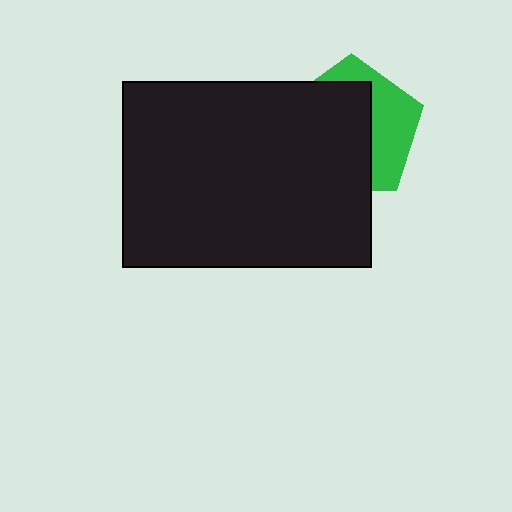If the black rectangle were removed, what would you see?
You would see the complete green pentagon.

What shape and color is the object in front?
The object in front is a black rectangle.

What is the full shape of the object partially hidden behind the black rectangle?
The partially hidden object is a green pentagon.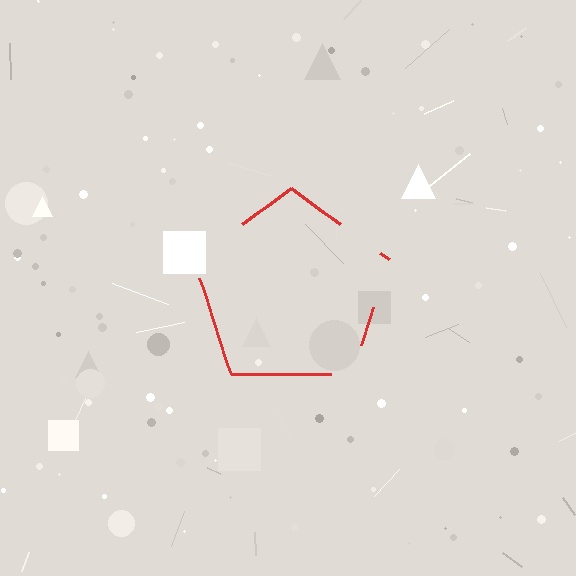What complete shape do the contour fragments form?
The contour fragments form a pentagon.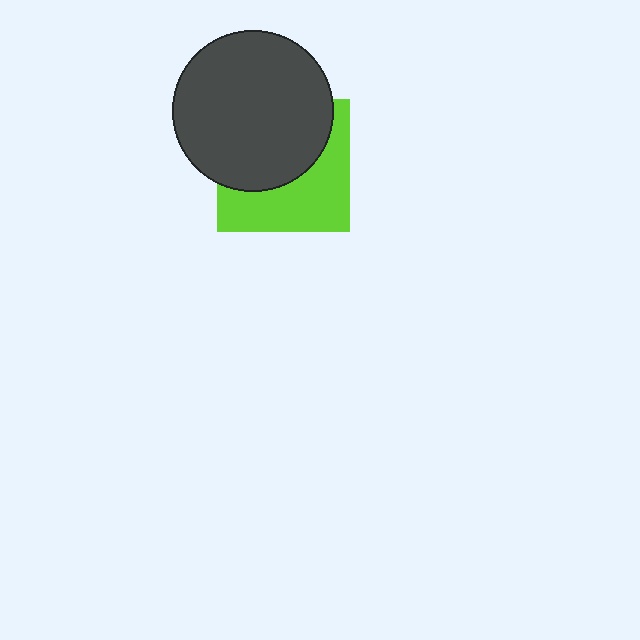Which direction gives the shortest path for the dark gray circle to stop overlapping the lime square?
Moving up gives the shortest separation.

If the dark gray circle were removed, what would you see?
You would see the complete lime square.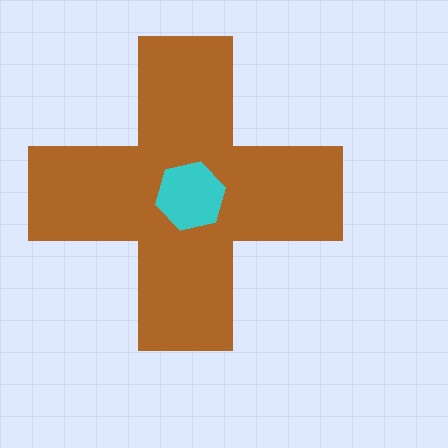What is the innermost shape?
The cyan hexagon.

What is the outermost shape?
The brown cross.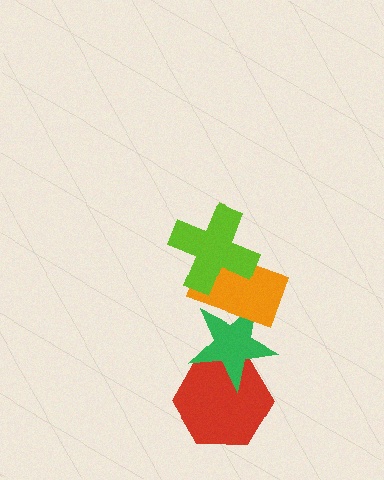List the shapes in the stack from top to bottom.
From top to bottom: the lime cross, the orange rectangle, the green star, the red hexagon.